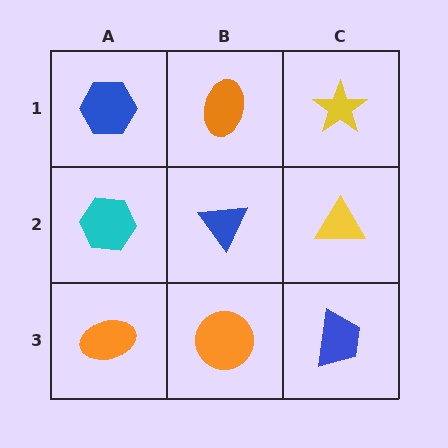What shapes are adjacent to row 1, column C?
A yellow triangle (row 2, column C), an orange ellipse (row 1, column B).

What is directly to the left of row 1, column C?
An orange ellipse.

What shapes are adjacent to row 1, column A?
A cyan hexagon (row 2, column A), an orange ellipse (row 1, column B).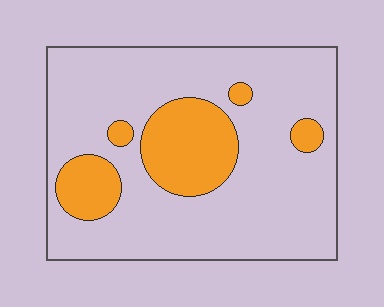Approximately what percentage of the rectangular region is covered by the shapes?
Approximately 20%.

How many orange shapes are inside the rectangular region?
5.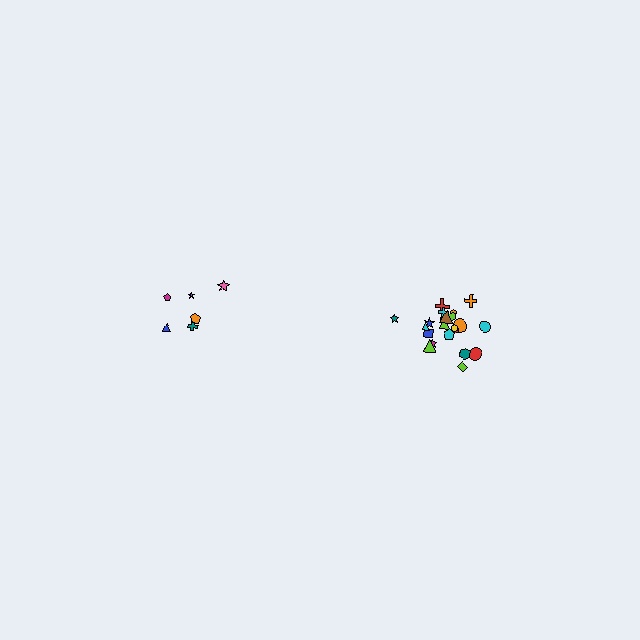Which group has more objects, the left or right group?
The right group.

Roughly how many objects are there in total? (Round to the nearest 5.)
Roughly 30 objects in total.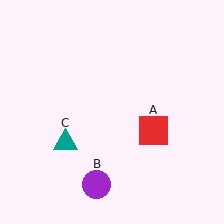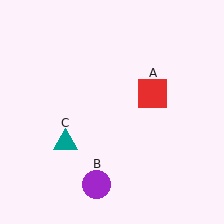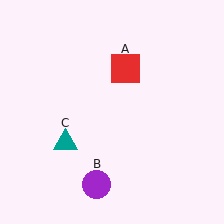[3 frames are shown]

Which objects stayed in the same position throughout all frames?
Purple circle (object B) and teal triangle (object C) remained stationary.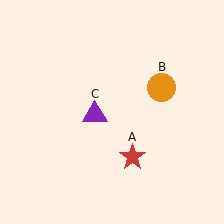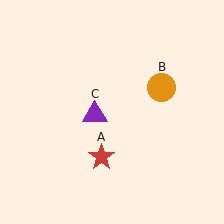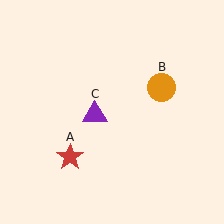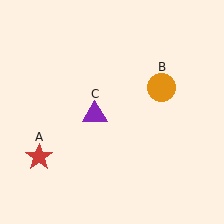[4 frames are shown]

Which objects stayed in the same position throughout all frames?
Orange circle (object B) and purple triangle (object C) remained stationary.